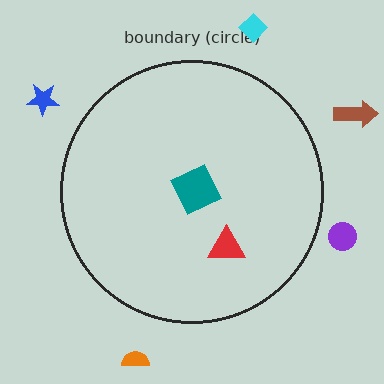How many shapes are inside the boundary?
2 inside, 5 outside.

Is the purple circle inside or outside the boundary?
Outside.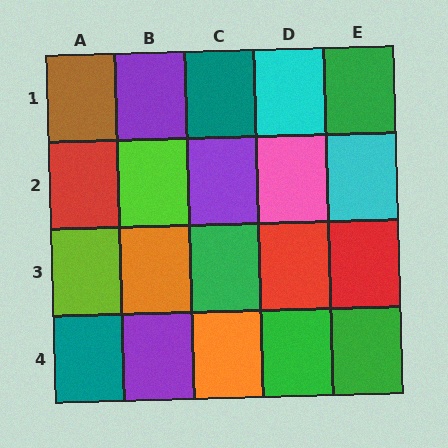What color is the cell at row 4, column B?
Purple.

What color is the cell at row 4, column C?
Orange.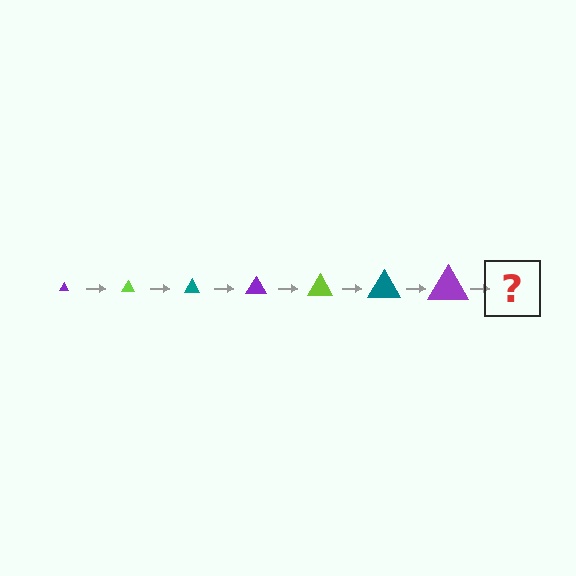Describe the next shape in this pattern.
It should be a lime triangle, larger than the previous one.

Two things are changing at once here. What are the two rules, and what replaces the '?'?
The two rules are that the triangle grows larger each step and the color cycles through purple, lime, and teal. The '?' should be a lime triangle, larger than the previous one.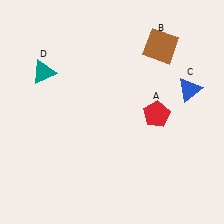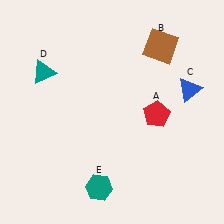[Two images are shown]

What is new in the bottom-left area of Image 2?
A teal hexagon (E) was added in the bottom-left area of Image 2.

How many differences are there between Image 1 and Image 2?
There is 1 difference between the two images.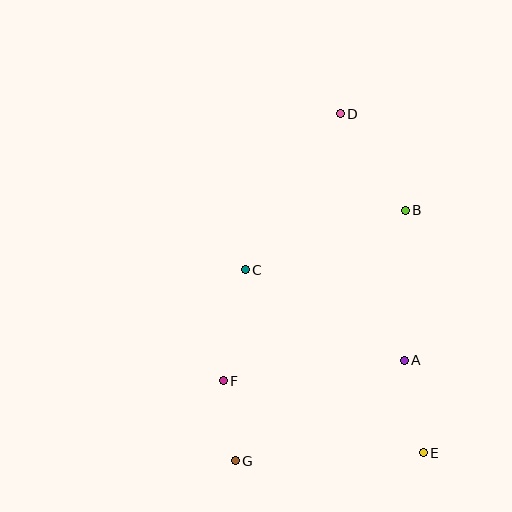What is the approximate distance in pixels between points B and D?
The distance between B and D is approximately 116 pixels.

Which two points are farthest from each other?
Points D and G are farthest from each other.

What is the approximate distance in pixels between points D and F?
The distance between D and F is approximately 292 pixels.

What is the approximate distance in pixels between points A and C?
The distance between A and C is approximately 183 pixels.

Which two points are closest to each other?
Points F and G are closest to each other.